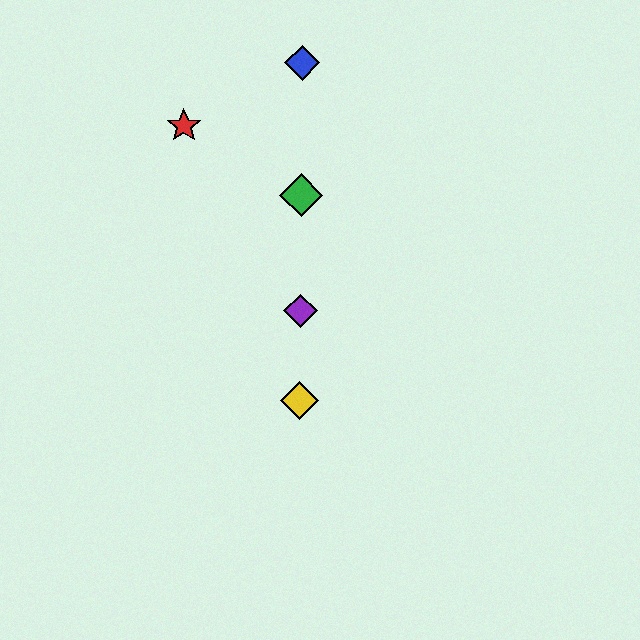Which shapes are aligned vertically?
The blue diamond, the green diamond, the yellow diamond, the purple diamond are aligned vertically.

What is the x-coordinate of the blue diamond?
The blue diamond is at x≈302.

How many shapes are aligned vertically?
4 shapes (the blue diamond, the green diamond, the yellow diamond, the purple diamond) are aligned vertically.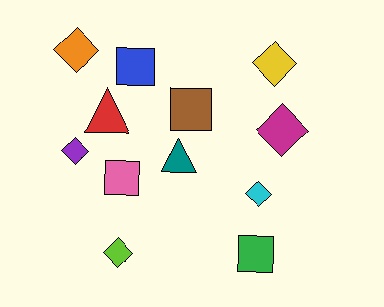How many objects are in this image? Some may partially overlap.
There are 12 objects.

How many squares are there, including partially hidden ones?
There are 4 squares.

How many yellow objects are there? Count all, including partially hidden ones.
There is 1 yellow object.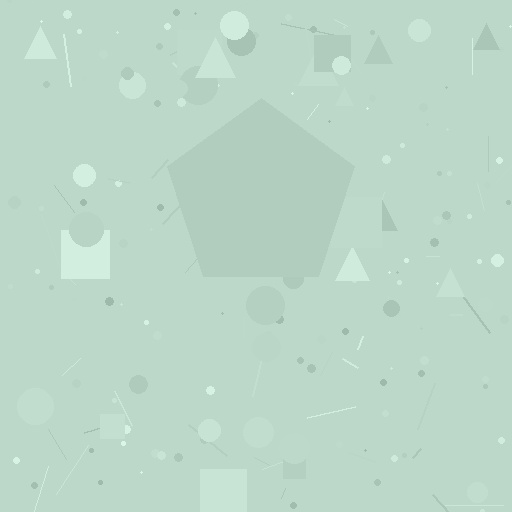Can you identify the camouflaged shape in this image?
The camouflaged shape is a pentagon.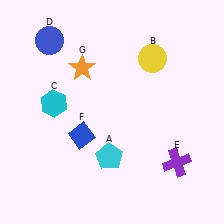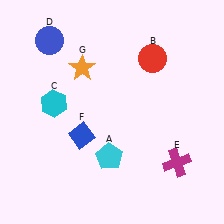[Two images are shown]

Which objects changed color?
B changed from yellow to red. E changed from purple to magenta.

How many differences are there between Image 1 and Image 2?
There are 2 differences between the two images.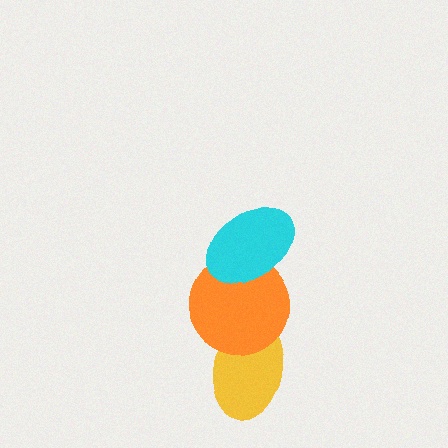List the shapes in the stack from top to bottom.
From top to bottom: the cyan ellipse, the orange circle, the yellow ellipse.